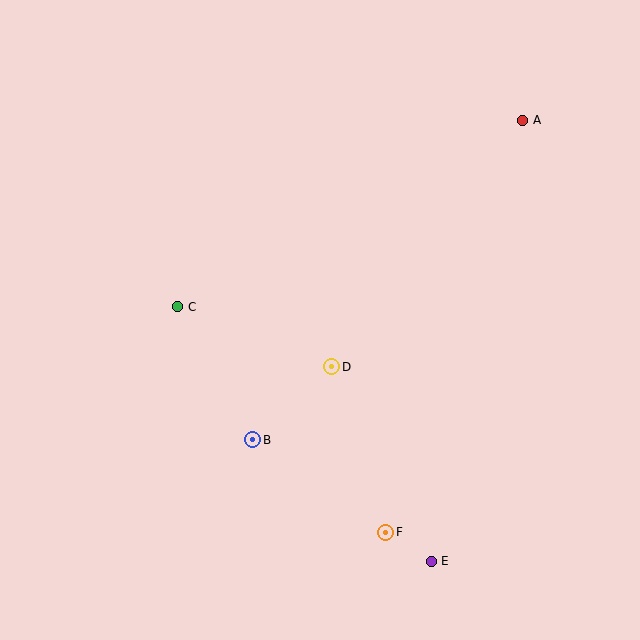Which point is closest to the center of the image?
Point D at (332, 367) is closest to the center.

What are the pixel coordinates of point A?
Point A is at (523, 120).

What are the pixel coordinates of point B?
Point B is at (253, 440).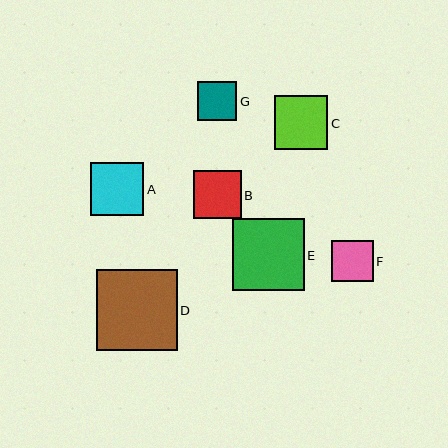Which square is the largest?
Square D is the largest with a size of approximately 80 pixels.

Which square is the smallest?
Square G is the smallest with a size of approximately 39 pixels.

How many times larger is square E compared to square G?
Square E is approximately 1.8 times the size of square G.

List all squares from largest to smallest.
From largest to smallest: D, E, C, A, B, F, G.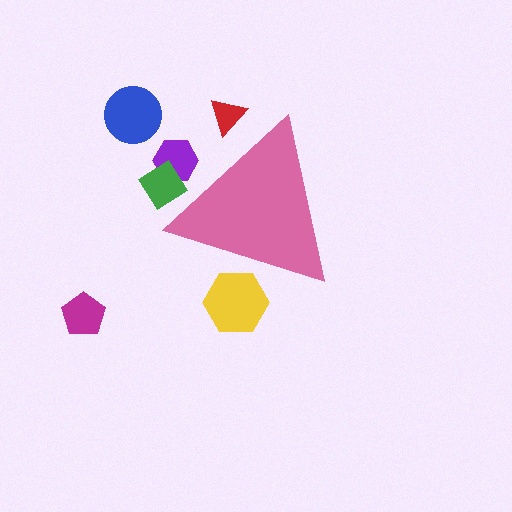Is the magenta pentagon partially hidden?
No, the magenta pentagon is fully visible.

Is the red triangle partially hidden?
Yes, the red triangle is partially hidden behind the pink triangle.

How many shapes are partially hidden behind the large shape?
4 shapes are partially hidden.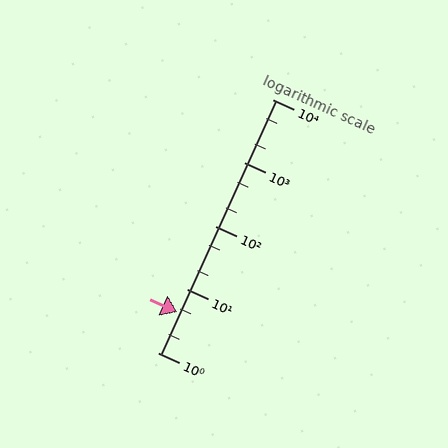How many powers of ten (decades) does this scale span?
The scale spans 4 decades, from 1 to 10000.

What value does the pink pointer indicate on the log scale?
The pointer indicates approximately 4.3.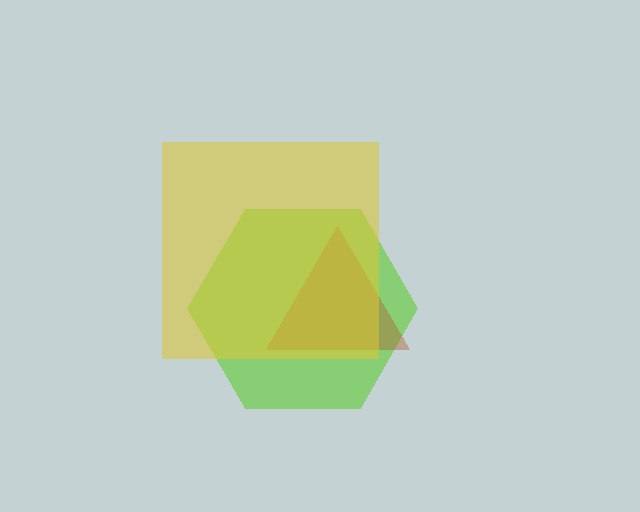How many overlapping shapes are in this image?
There are 3 overlapping shapes in the image.